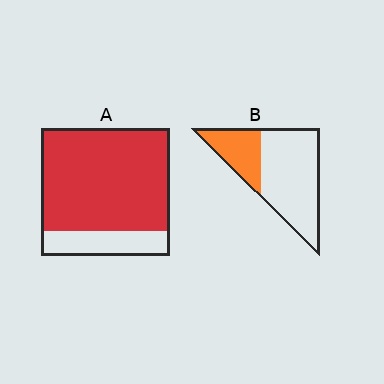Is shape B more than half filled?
No.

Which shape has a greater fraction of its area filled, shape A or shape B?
Shape A.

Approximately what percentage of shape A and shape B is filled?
A is approximately 80% and B is approximately 30%.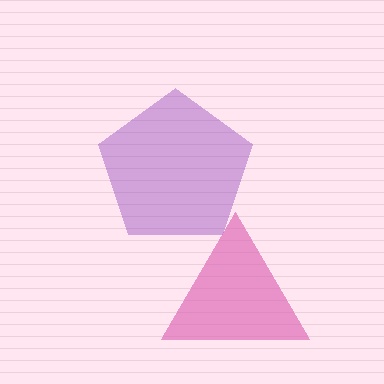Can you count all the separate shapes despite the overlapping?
Yes, there are 2 separate shapes.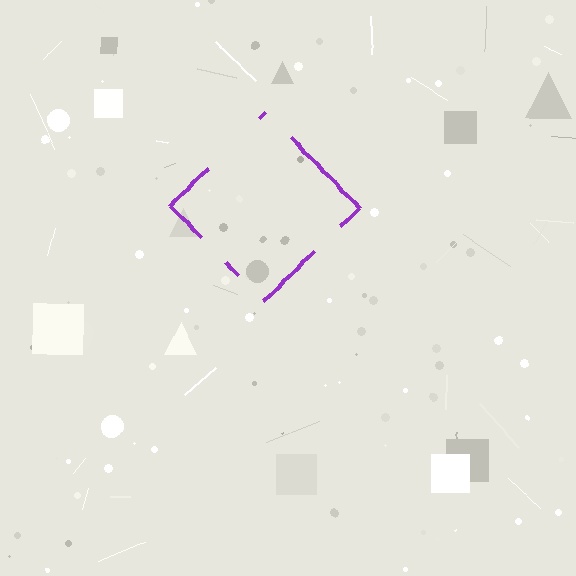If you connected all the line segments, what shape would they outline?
They would outline a diamond.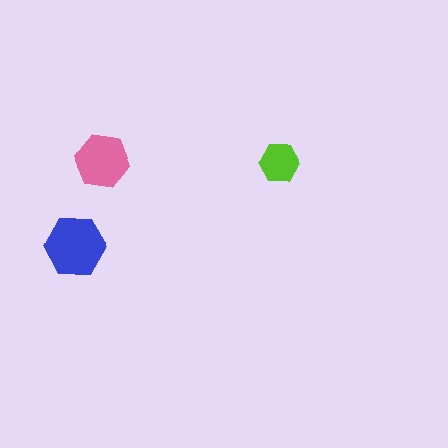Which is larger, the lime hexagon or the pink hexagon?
The pink one.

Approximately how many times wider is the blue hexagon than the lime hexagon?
About 1.5 times wider.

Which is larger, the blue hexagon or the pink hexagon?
The blue one.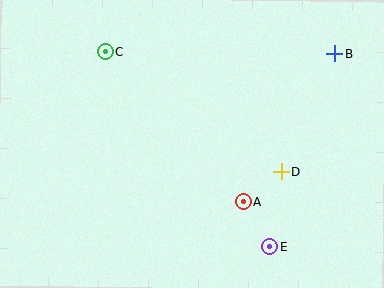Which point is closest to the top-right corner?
Point B is closest to the top-right corner.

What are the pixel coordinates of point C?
Point C is at (105, 51).